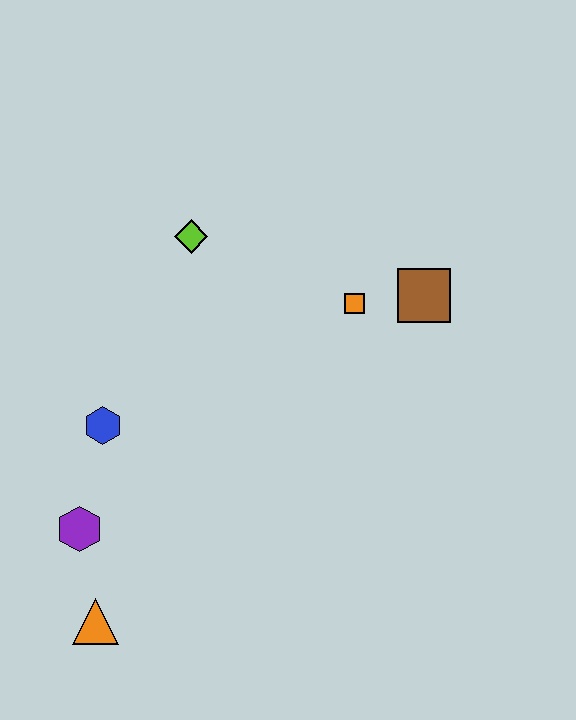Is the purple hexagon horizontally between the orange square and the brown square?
No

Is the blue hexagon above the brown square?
No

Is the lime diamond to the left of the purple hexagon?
No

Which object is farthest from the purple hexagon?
The brown square is farthest from the purple hexagon.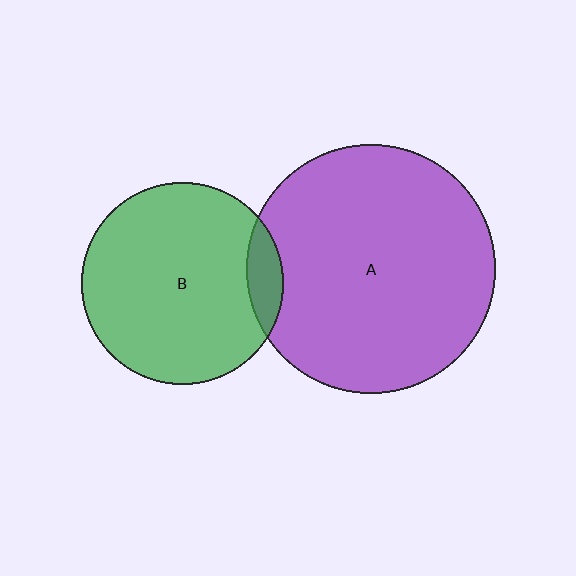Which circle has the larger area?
Circle A (purple).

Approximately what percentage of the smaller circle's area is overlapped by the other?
Approximately 10%.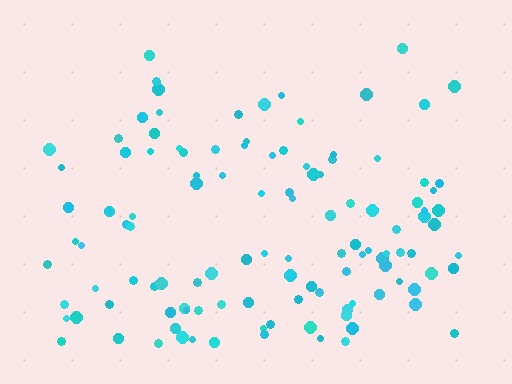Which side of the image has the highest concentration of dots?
The bottom.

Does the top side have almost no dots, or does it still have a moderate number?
Still a moderate number, just noticeably fewer than the bottom.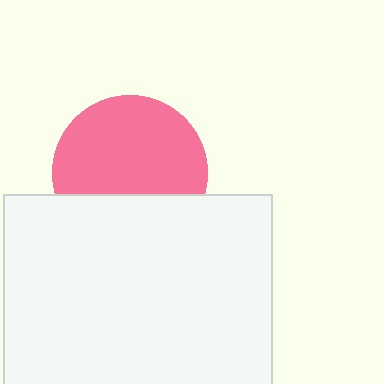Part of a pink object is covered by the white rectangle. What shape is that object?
It is a circle.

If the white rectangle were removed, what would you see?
You would see the complete pink circle.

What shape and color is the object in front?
The object in front is a white rectangle.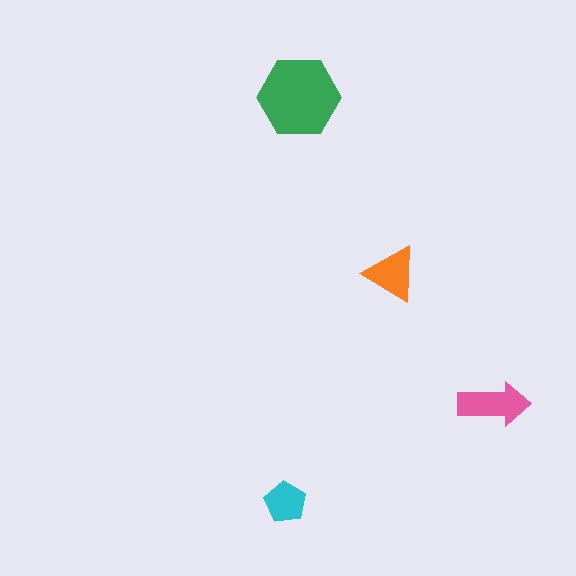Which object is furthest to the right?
The pink arrow is rightmost.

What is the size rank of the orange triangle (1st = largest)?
3rd.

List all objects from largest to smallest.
The green hexagon, the pink arrow, the orange triangle, the cyan pentagon.